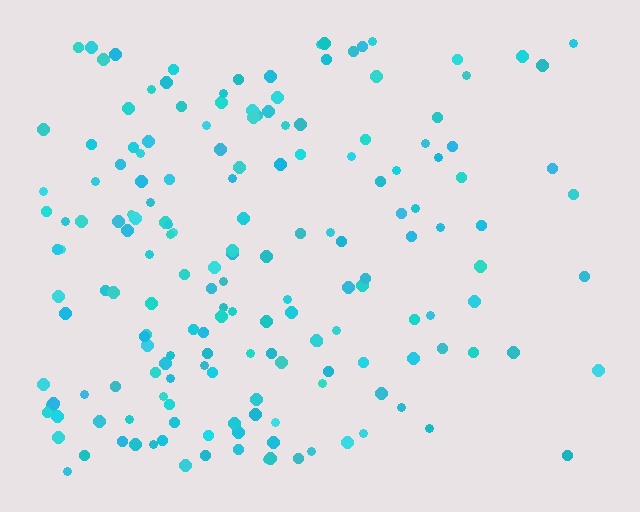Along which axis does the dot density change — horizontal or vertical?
Horizontal.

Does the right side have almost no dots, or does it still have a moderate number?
Still a moderate number, just noticeably fewer than the left.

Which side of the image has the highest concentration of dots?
The left.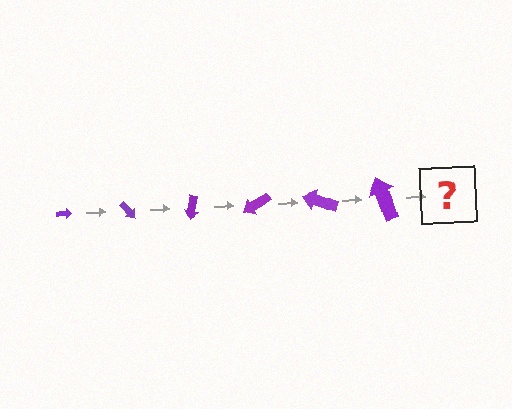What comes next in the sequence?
The next element should be an arrow, larger than the previous one and rotated 300 degrees from the start.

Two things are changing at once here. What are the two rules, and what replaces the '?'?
The two rules are that the arrow grows larger each step and it rotates 50 degrees each step. The '?' should be an arrow, larger than the previous one and rotated 300 degrees from the start.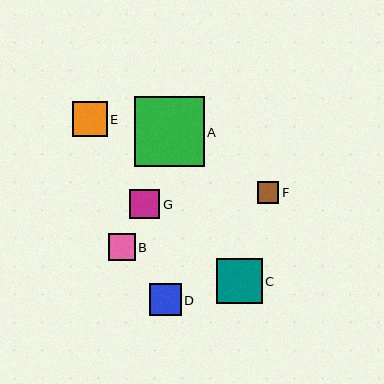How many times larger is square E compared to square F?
Square E is approximately 1.6 times the size of square F.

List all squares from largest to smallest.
From largest to smallest: A, C, E, D, G, B, F.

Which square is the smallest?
Square F is the smallest with a size of approximately 22 pixels.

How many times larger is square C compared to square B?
Square C is approximately 1.7 times the size of square B.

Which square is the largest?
Square A is the largest with a size of approximately 70 pixels.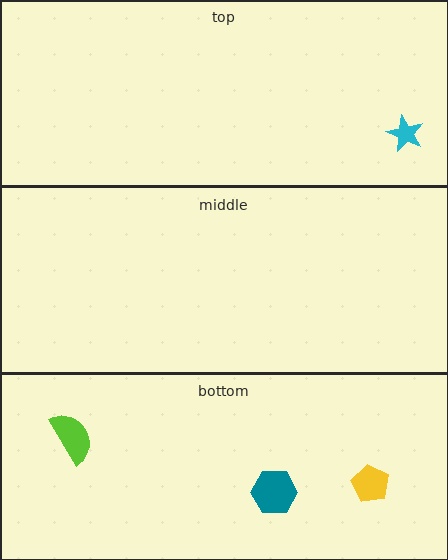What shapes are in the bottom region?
The yellow pentagon, the teal hexagon, the lime semicircle.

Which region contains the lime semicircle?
The bottom region.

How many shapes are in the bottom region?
3.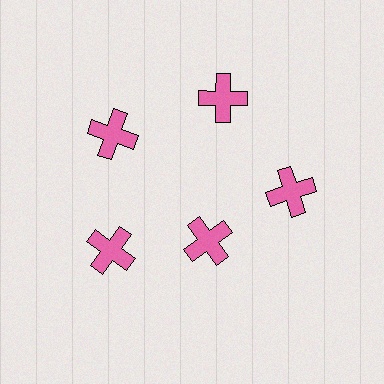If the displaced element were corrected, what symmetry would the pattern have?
It would have 5-fold rotational symmetry — the pattern would map onto itself every 72 degrees.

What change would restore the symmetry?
The symmetry would be restored by moving it outward, back onto the ring so that all 5 crosses sit at equal angles and equal distance from the center.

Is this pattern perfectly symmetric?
No. The 5 pink crosses are arranged in a ring, but one element near the 5 o'clock position is pulled inward toward the center, breaking the 5-fold rotational symmetry.